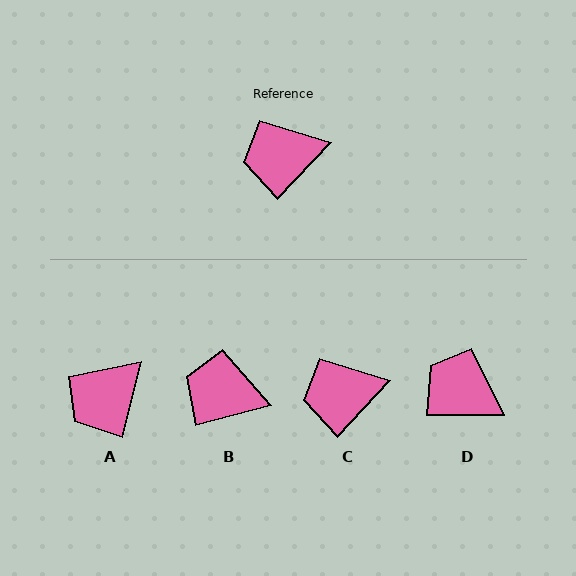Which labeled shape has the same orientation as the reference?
C.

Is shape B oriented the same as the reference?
No, it is off by about 32 degrees.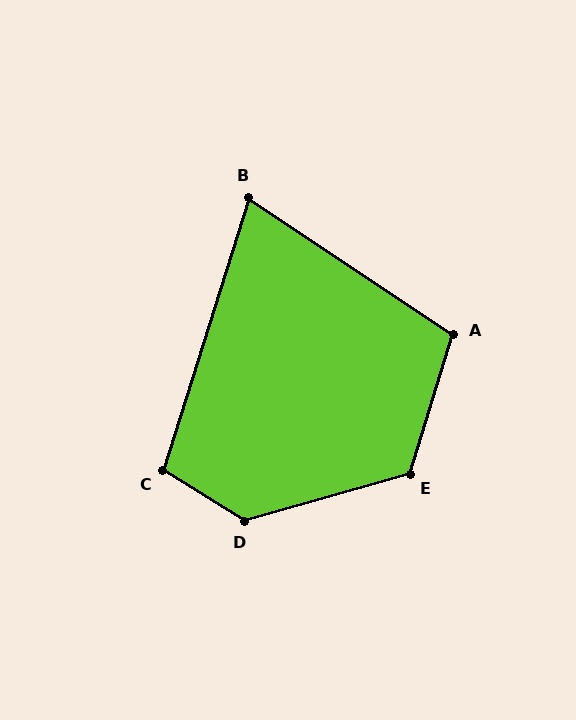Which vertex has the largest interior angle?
D, at approximately 132 degrees.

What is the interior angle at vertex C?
Approximately 104 degrees (obtuse).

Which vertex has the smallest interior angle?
B, at approximately 74 degrees.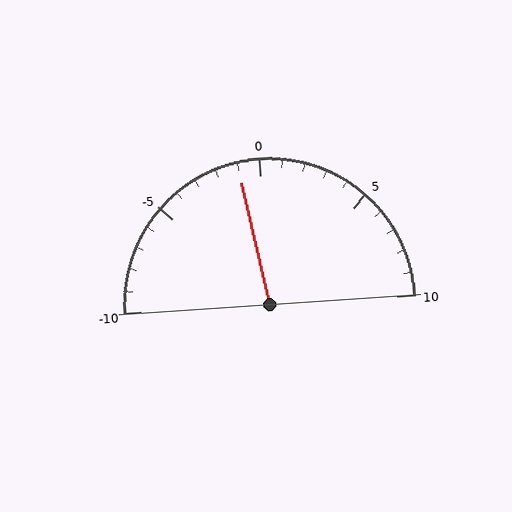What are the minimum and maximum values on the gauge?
The gauge ranges from -10 to 10.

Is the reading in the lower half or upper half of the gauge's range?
The reading is in the lower half of the range (-10 to 10).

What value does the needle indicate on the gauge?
The needle indicates approximately -1.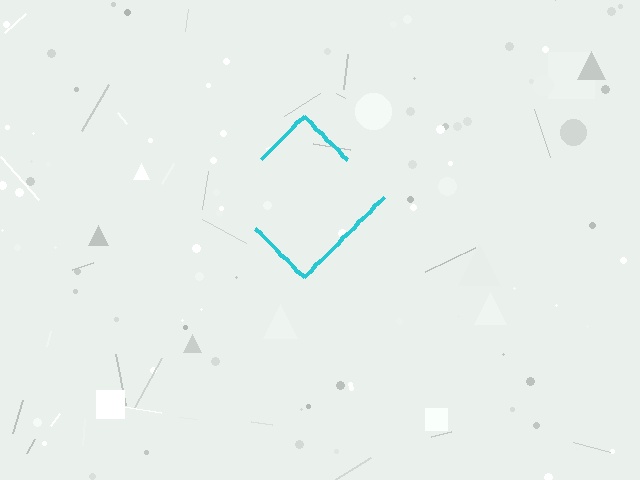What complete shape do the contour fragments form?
The contour fragments form a diamond.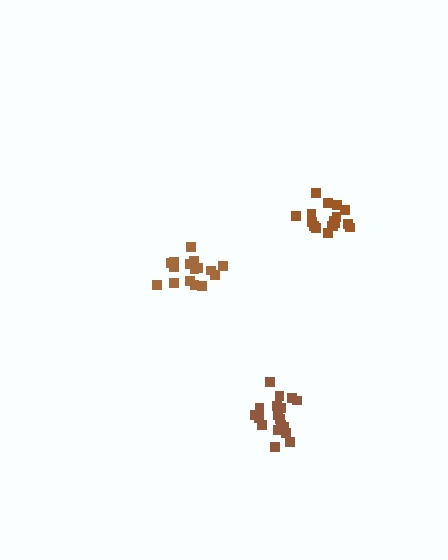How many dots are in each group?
Group 1: 17 dots, Group 2: 16 dots, Group 3: 19 dots (52 total).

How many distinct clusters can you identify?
There are 3 distinct clusters.